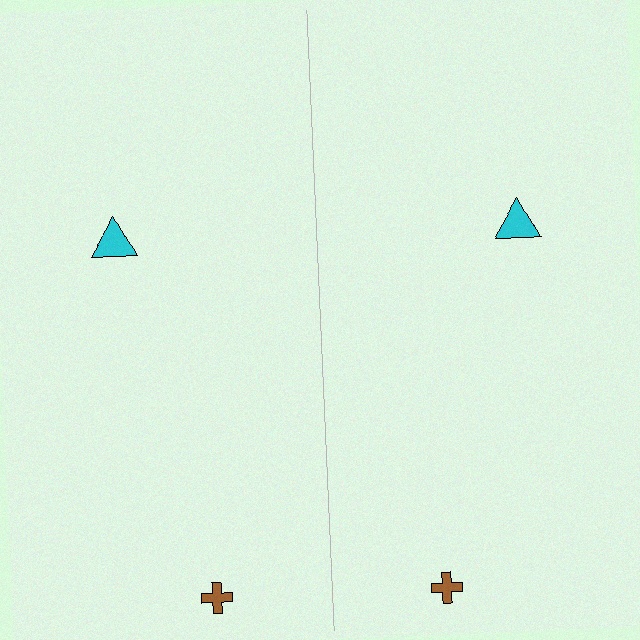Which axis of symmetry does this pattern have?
The pattern has a vertical axis of symmetry running through the center of the image.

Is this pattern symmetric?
Yes, this pattern has bilateral (reflection) symmetry.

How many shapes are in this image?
There are 4 shapes in this image.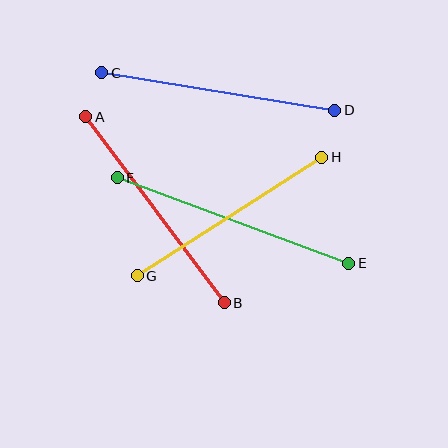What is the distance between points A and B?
The distance is approximately 232 pixels.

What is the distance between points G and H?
The distance is approximately 219 pixels.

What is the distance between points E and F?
The distance is approximately 247 pixels.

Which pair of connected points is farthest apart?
Points E and F are farthest apart.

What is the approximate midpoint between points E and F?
The midpoint is at approximately (233, 221) pixels.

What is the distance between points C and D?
The distance is approximately 236 pixels.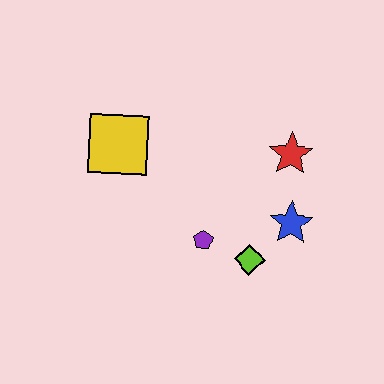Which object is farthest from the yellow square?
The blue star is farthest from the yellow square.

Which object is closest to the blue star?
The lime diamond is closest to the blue star.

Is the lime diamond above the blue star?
No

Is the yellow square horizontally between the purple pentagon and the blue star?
No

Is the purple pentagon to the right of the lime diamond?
No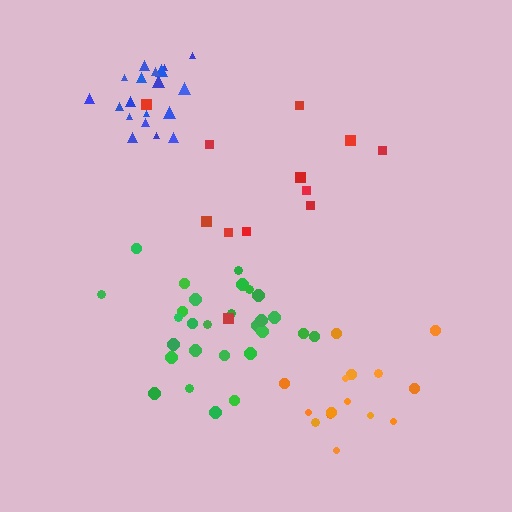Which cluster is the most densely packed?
Blue.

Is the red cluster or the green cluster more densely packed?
Green.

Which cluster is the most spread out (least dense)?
Red.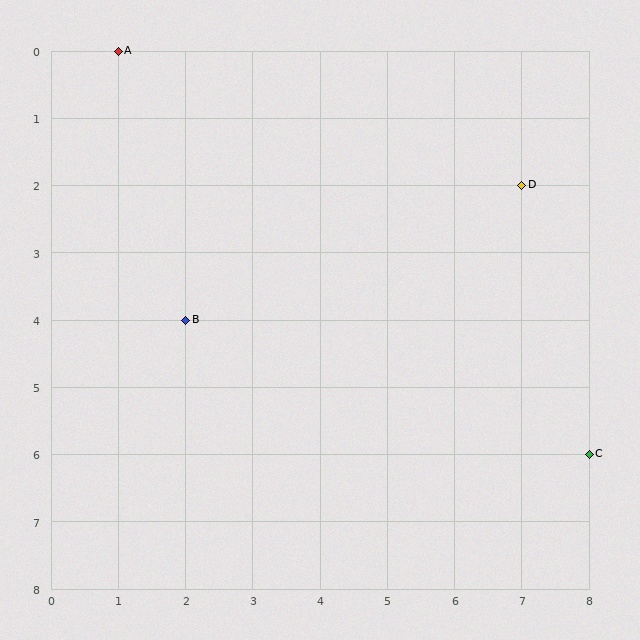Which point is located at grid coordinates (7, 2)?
Point D is at (7, 2).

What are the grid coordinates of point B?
Point B is at grid coordinates (2, 4).